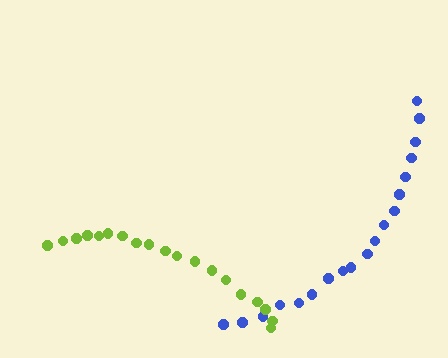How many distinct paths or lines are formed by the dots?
There are 2 distinct paths.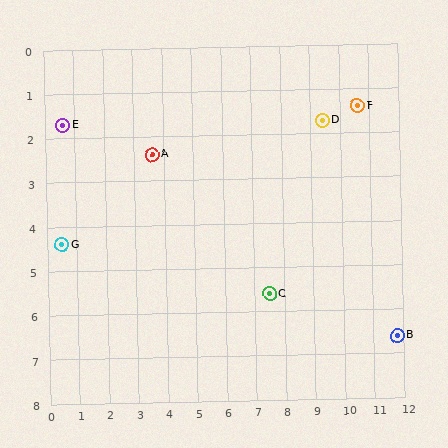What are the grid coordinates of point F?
Point F is at approximately (10.6, 1.4).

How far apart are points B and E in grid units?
Points B and E are about 12.2 grid units apart.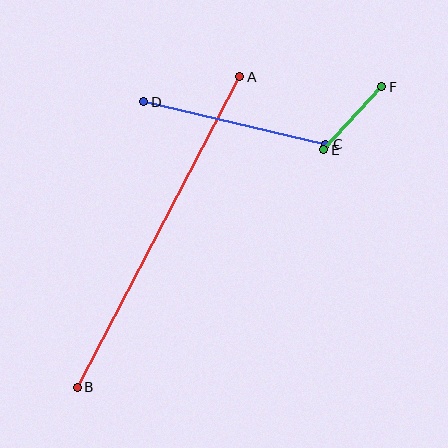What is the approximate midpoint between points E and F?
The midpoint is at approximately (353, 118) pixels.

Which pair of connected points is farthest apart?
Points A and B are farthest apart.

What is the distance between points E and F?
The distance is approximately 85 pixels.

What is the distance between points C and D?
The distance is approximately 187 pixels.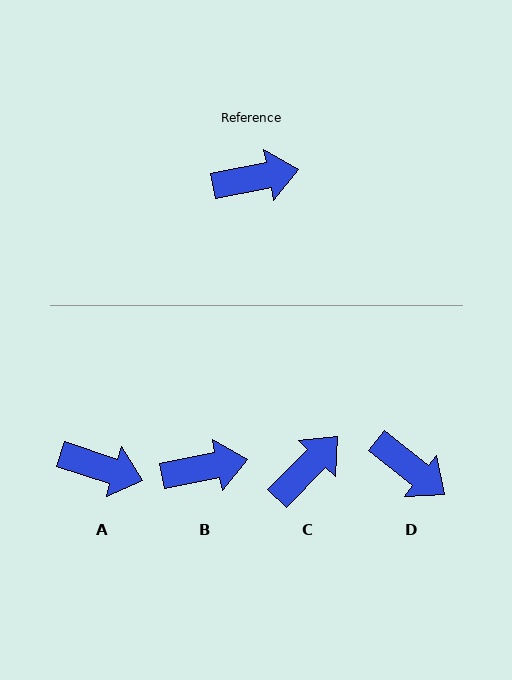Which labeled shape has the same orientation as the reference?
B.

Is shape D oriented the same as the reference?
No, it is off by about 50 degrees.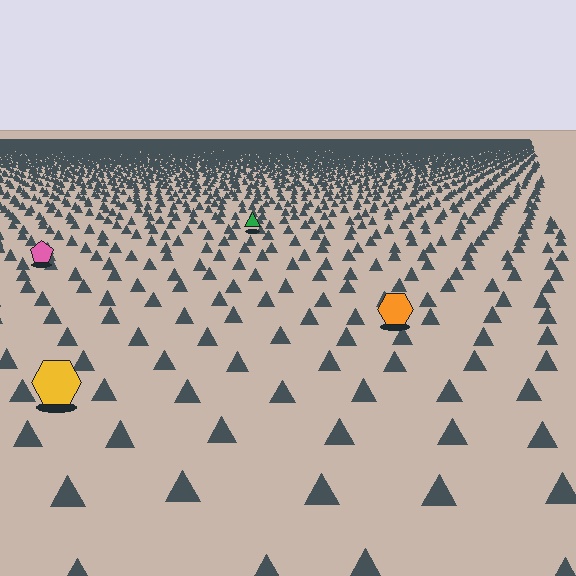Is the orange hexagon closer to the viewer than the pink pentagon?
Yes. The orange hexagon is closer — you can tell from the texture gradient: the ground texture is coarser near it.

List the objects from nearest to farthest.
From nearest to farthest: the yellow hexagon, the orange hexagon, the pink pentagon, the green triangle.